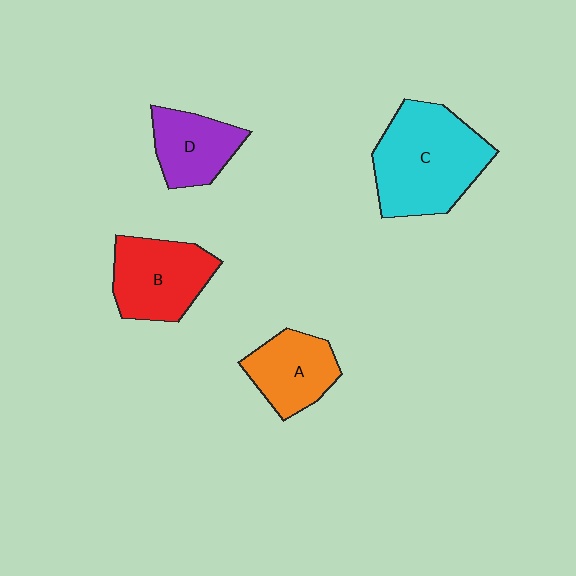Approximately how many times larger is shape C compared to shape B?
Approximately 1.4 times.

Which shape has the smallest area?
Shape D (purple).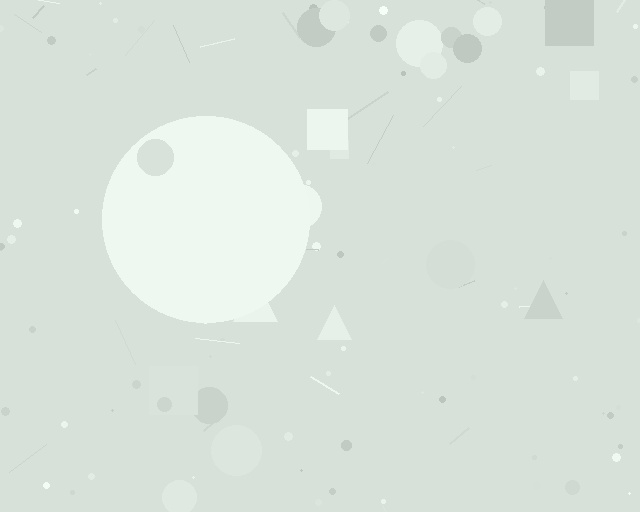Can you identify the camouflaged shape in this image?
The camouflaged shape is a circle.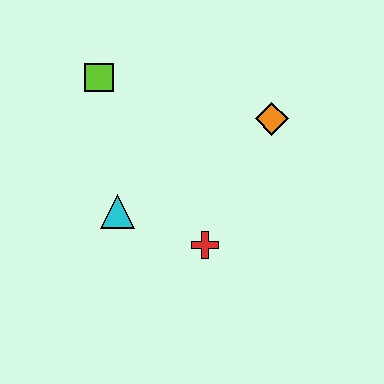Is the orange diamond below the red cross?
No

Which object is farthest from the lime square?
The red cross is farthest from the lime square.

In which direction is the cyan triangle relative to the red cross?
The cyan triangle is to the left of the red cross.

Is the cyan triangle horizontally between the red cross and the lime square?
Yes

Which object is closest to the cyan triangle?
The red cross is closest to the cyan triangle.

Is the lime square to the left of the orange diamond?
Yes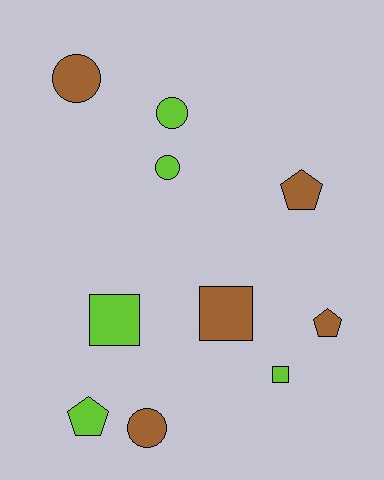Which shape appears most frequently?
Circle, with 4 objects.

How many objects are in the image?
There are 10 objects.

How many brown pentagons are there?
There are 2 brown pentagons.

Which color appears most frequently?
Lime, with 5 objects.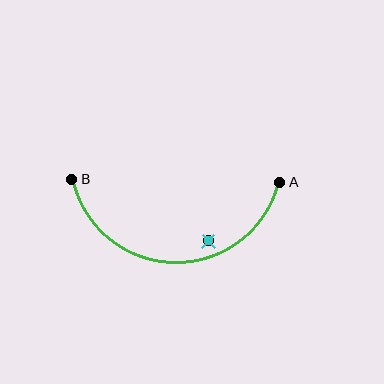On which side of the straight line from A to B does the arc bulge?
The arc bulges below the straight line connecting A and B.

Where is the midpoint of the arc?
The arc midpoint is the point on the curve farthest from the straight line joining A and B. It sits below that line.